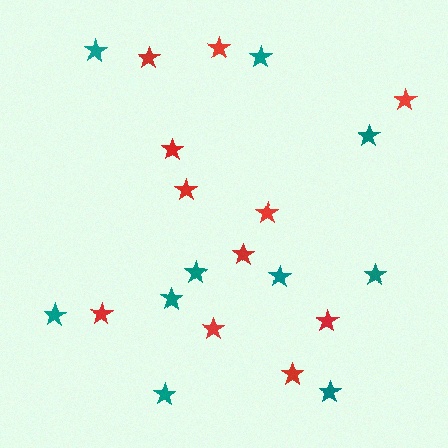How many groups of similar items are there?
There are 2 groups: one group of red stars (11) and one group of teal stars (10).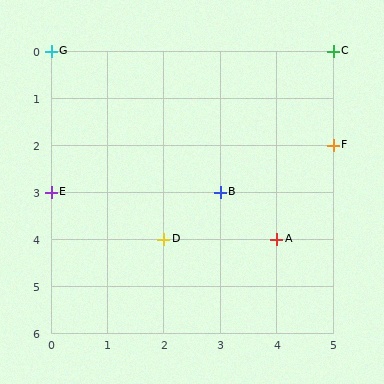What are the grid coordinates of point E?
Point E is at grid coordinates (0, 3).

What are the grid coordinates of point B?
Point B is at grid coordinates (3, 3).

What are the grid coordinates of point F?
Point F is at grid coordinates (5, 2).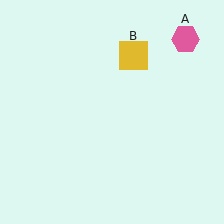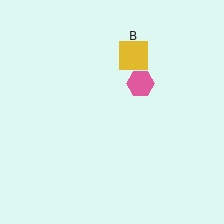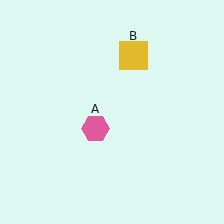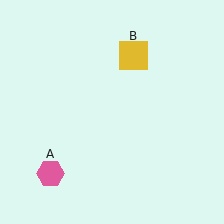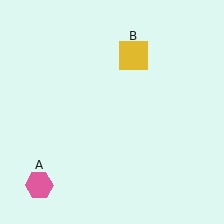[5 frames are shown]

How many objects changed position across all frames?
1 object changed position: pink hexagon (object A).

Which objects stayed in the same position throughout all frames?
Yellow square (object B) remained stationary.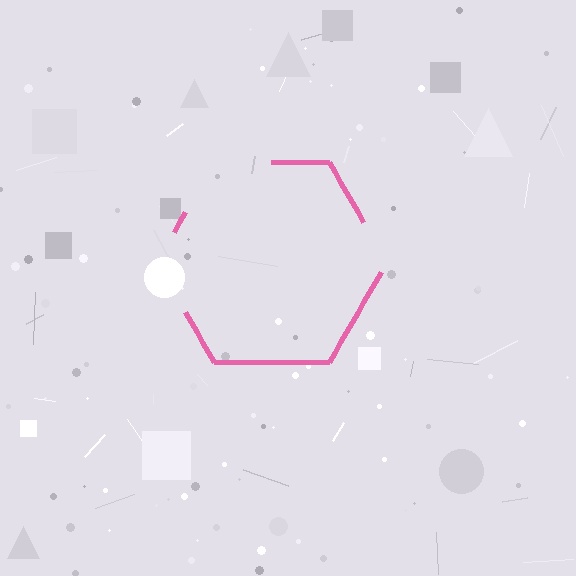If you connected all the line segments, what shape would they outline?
They would outline a hexagon.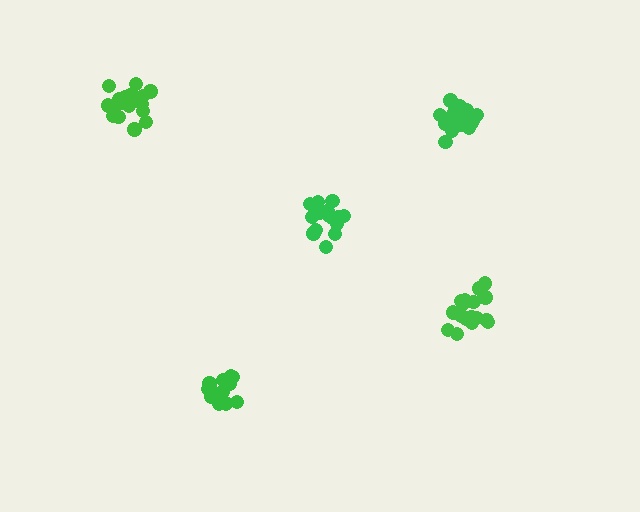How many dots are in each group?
Group 1: 18 dots, Group 2: 19 dots, Group 3: 15 dots, Group 4: 16 dots, Group 5: 19 dots (87 total).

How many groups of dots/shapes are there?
There are 5 groups.